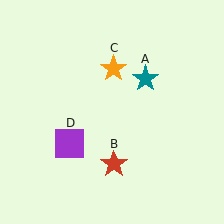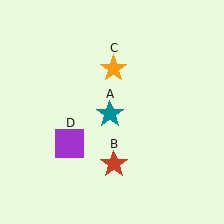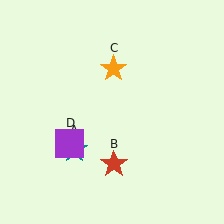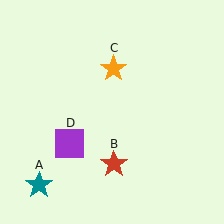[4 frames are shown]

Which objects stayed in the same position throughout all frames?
Red star (object B) and orange star (object C) and purple square (object D) remained stationary.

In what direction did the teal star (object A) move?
The teal star (object A) moved down and to the left.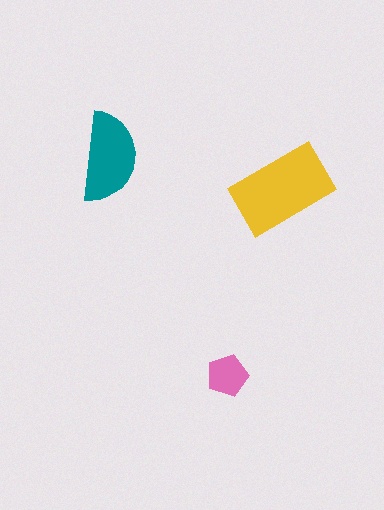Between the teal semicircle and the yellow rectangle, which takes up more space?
The yellow rectangle.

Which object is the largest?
The yellow rectangle.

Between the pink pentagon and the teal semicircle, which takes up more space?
The teal semicircle.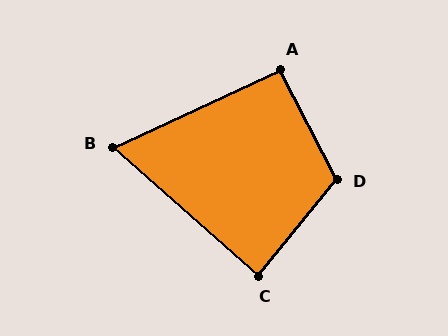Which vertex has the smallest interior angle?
B, at approximately 66 degrees.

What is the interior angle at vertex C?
Approximately 88 degrees (approximately right).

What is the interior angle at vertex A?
Approximately 92 degrees (approximately right).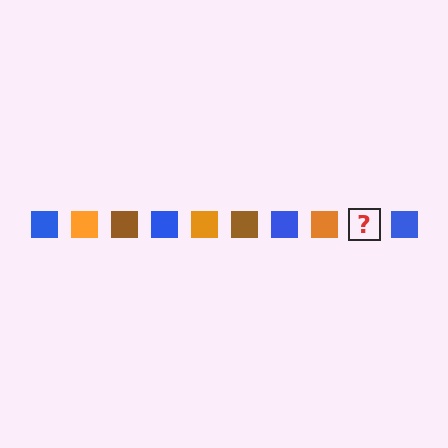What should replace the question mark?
The question mark should be replaced with a brown square.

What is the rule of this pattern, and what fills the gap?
The rule is that the pattern cycles through blue, orange, brown squares. The gap should be filled with a brown square.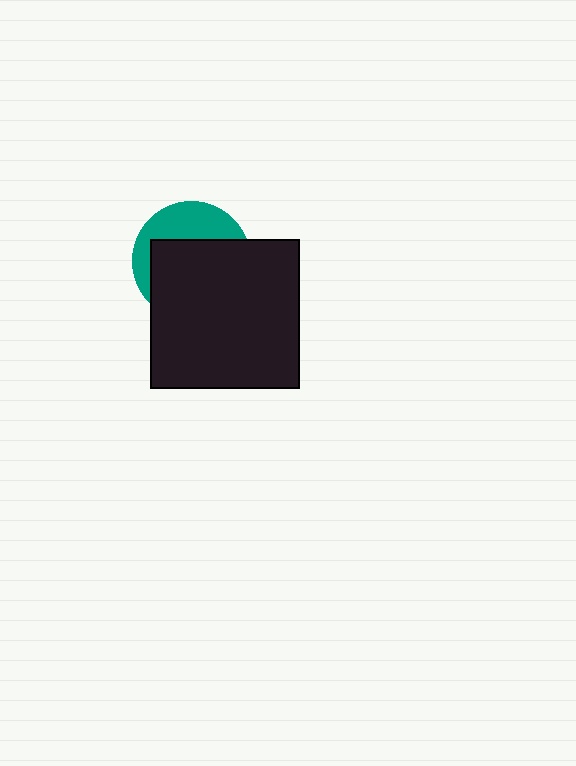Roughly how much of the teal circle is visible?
A small part of it is visible (roughly 35%).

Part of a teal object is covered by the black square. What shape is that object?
It is a circle.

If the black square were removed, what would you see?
You would see the complete teal circle.